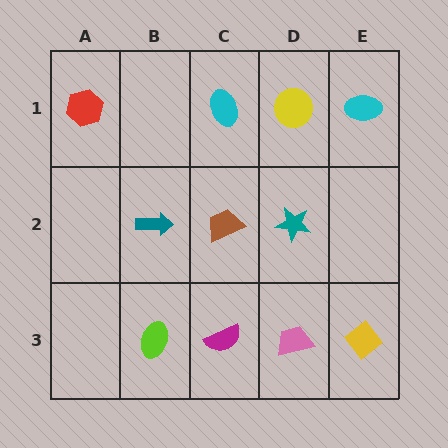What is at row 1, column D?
A yellow circle.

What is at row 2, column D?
A teal star.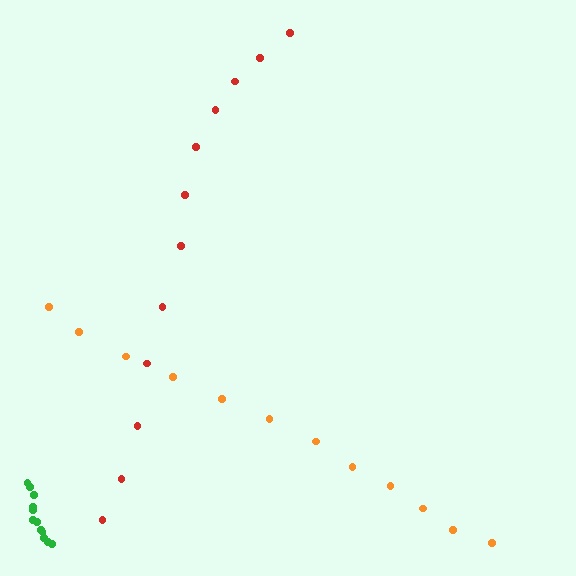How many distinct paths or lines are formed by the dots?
There are 3 distinct paths.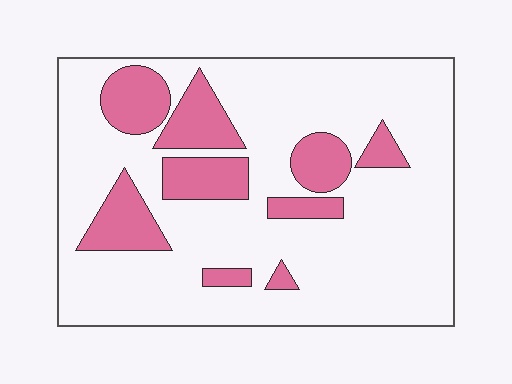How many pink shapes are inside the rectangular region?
9.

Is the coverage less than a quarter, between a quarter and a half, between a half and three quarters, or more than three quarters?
Less than a quarter.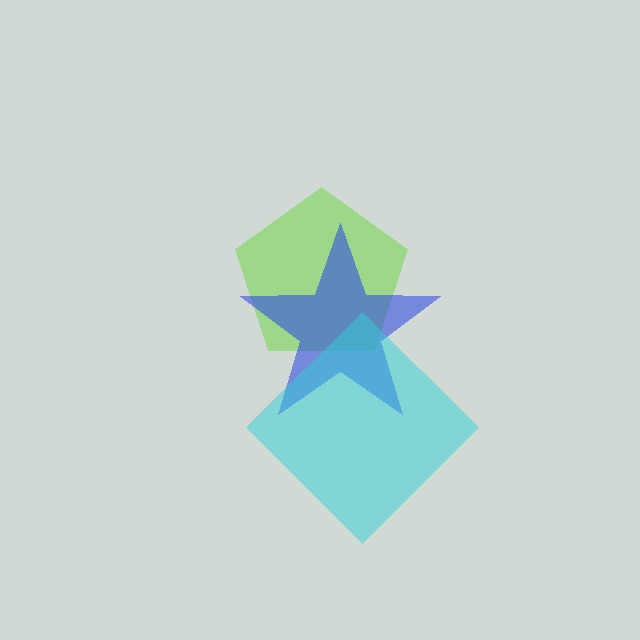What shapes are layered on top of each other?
The layered shapes are: a lime pentagon, a blue star, a cyan diamond.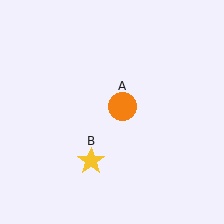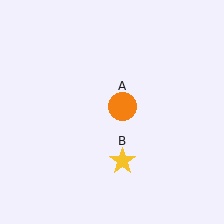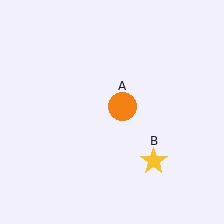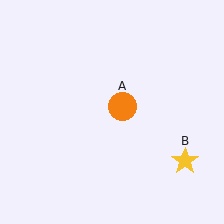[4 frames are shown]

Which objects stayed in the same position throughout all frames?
Orange circle (object A) remained stationary.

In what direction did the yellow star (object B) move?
The yellow star (object B) moved right.